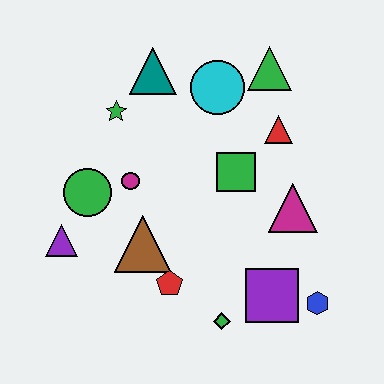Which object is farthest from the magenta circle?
The blue hexagon is farthest from the magenta circle.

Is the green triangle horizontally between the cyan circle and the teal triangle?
No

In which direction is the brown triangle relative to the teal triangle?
The brown triangle is below the teal triangle.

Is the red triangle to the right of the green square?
Yes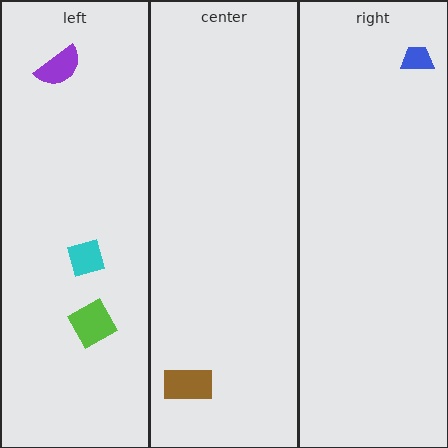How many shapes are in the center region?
1.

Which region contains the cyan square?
The left region.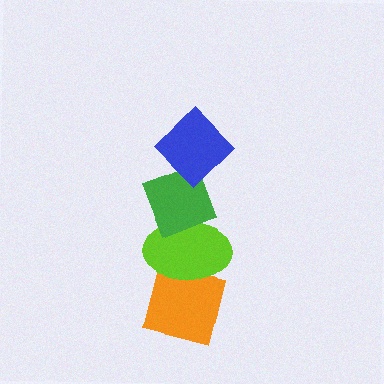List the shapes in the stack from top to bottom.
From top to bottom: the blue diamond, the green diamond, the lime ellipse, the orange square.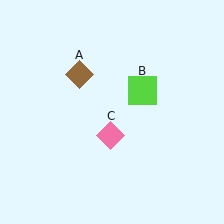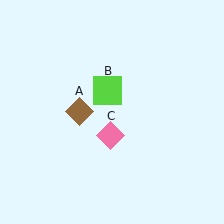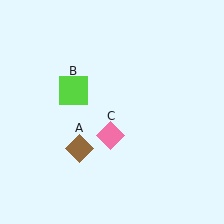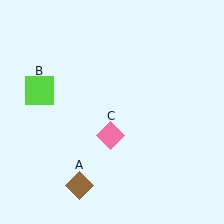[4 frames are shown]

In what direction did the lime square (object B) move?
The lime square (object B) moved left.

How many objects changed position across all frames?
2 objects changed position: brown diamond (object A), lime square (object B).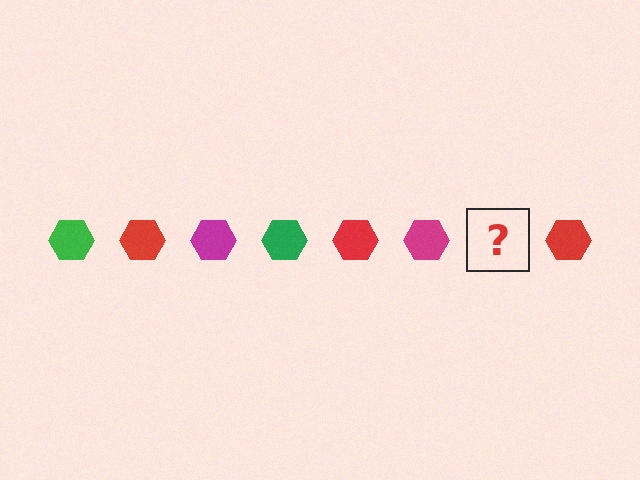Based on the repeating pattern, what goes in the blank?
The blank should be a green hexagon.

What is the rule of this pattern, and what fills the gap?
The rule is that the pattern cycles through green, red, magenta hexagons. The gap should be filled with a green hexagon.